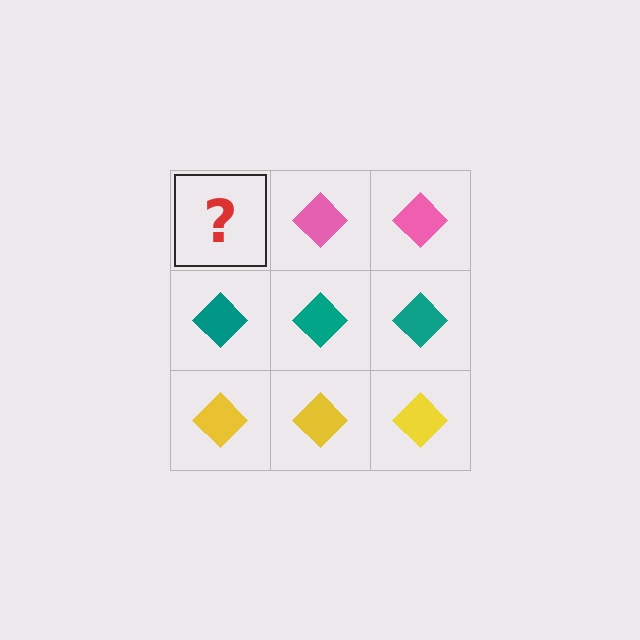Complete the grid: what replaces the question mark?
The question mark should be replaced with a pink diamond.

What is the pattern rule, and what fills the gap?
The rule is that each row has a consistent color. The gap should be filled with a pink diamond.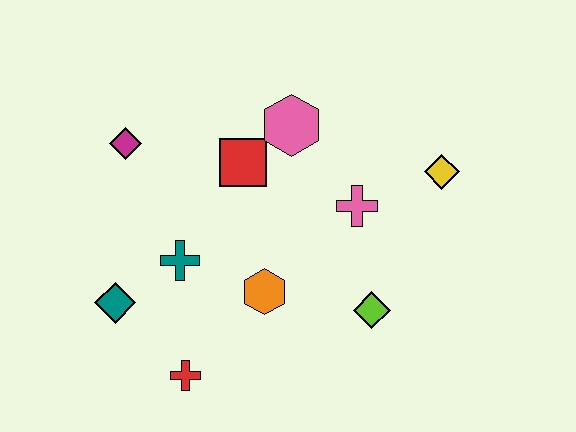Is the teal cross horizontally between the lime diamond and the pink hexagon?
No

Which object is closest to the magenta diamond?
The red square is closest to the magenta diamond.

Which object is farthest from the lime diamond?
The magenta diamond is farthest from the lime diamond.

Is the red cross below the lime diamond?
Yes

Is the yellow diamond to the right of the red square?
Yes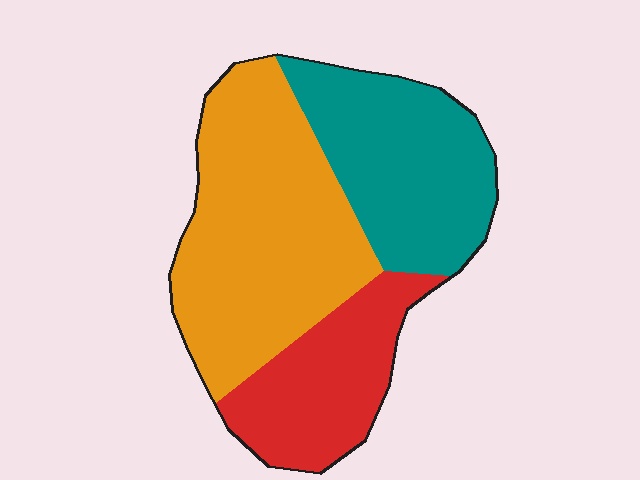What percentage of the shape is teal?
Teal takes up between a sixth and a third of the shape.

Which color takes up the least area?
Red, at roughly 25%.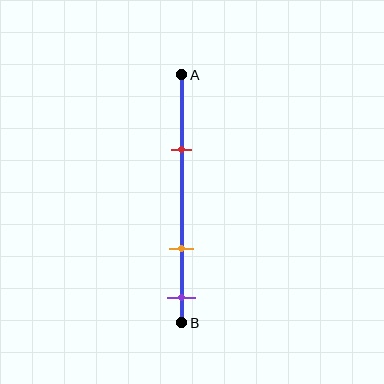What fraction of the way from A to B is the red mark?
The red mark is approximately 30% (0.3) of the way from A to B.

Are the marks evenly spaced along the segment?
No, the marks are not evenly spaced.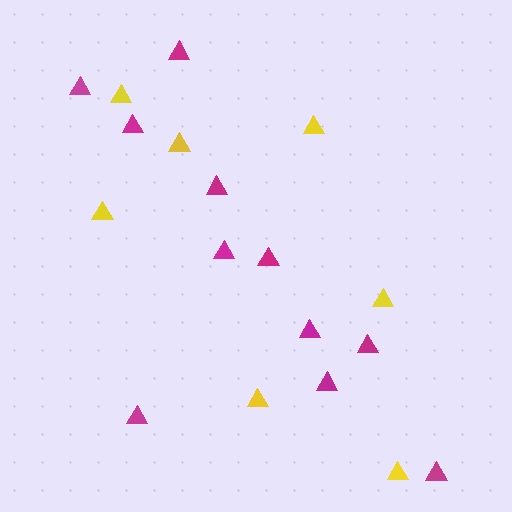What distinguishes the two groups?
There are 2 groups: one group of yellow triangles (7) and one group of magenta triangles (11).